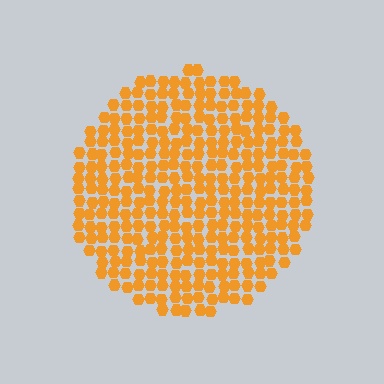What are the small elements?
The small elements are hexagons.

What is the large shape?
The large shape is a circle.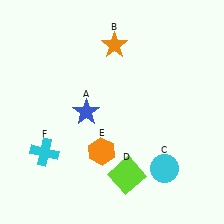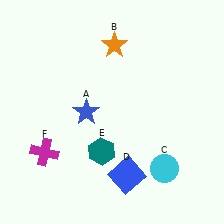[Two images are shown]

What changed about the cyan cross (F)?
In Image 1, F is cyan. In Image 2, it changed to magenta.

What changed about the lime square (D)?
In Image 1, D is lime. In Image 2, it changed to blue.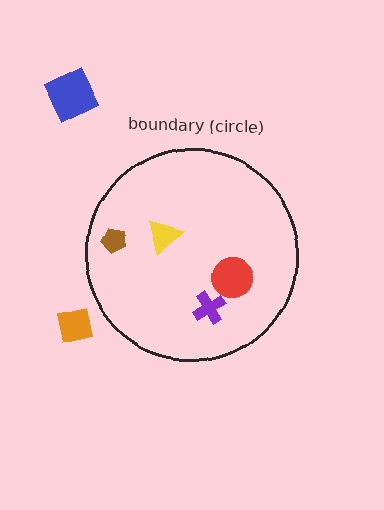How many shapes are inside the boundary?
4 inside, 2 outside.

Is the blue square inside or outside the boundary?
Outside.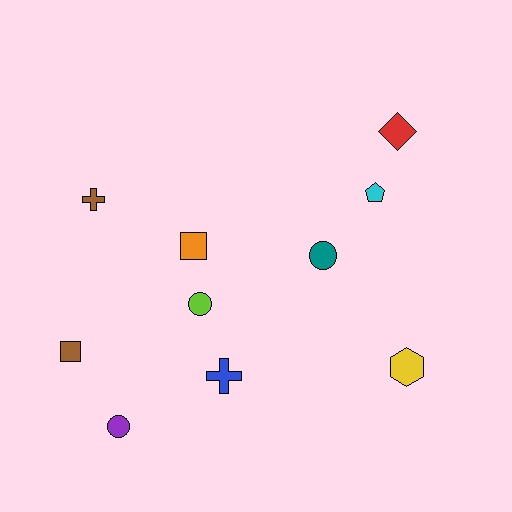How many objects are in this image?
There are 10 objects.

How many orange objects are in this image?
There is 1 orange object.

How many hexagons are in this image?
There is 1 hexagon.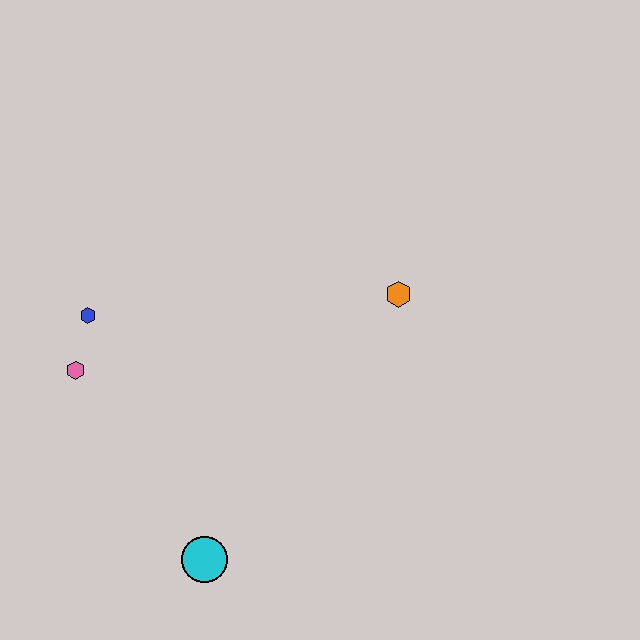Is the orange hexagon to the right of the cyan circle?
Yes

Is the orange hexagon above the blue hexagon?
Yes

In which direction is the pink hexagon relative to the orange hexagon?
The pink hexagon is to the left of the orange hexagon.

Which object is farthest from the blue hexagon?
The orange hexagon is farthest from the blue hexagon.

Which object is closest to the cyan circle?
The pink hexagon is closest to the cyan circle.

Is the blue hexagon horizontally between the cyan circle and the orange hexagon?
No